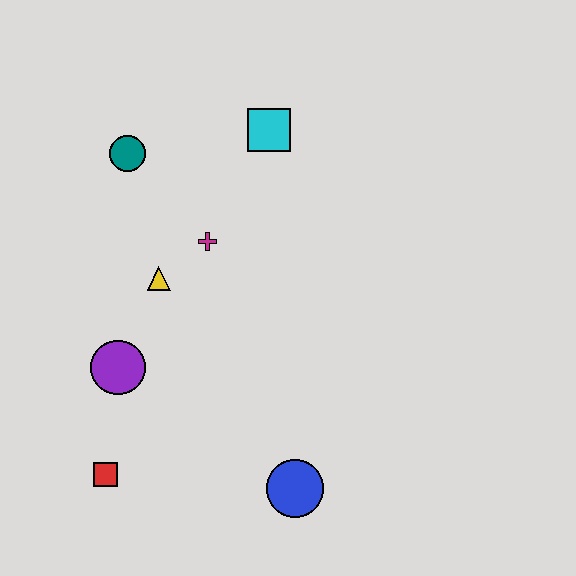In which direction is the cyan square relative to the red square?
The cyan square is above the red square.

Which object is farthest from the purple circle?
The cyan square is farthest from the purple circle.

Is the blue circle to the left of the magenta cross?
No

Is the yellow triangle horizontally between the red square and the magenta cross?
Yes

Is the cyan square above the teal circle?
Yes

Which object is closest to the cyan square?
The magenta cross is closest to the cyan square.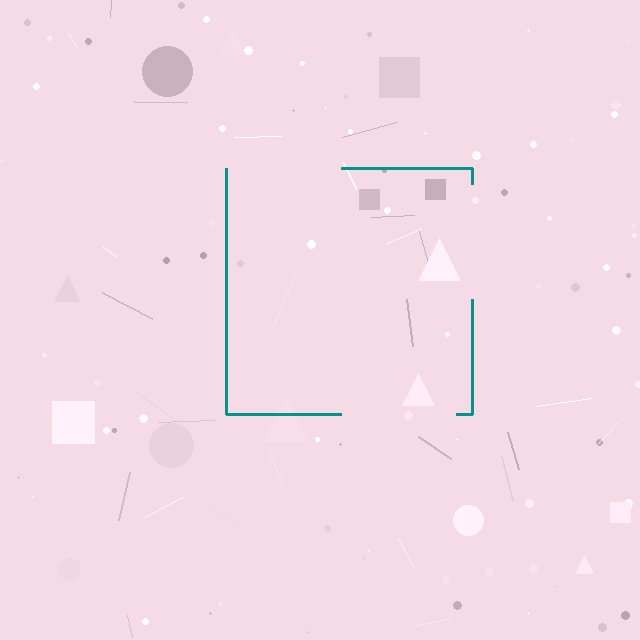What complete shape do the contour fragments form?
The contour fragments form a square.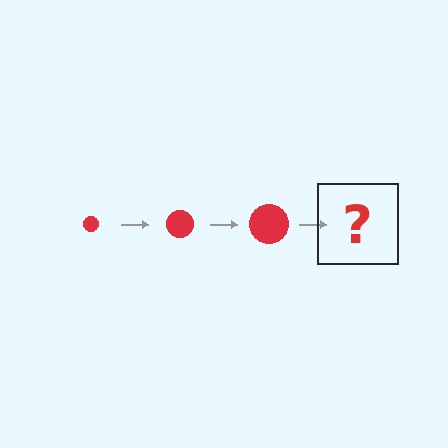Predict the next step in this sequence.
The next step is a red circle, larger than the previous one.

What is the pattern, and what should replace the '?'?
The pattern is that the circle gets progressively larger each step. The '?' should be a red circle, larger than the previous one.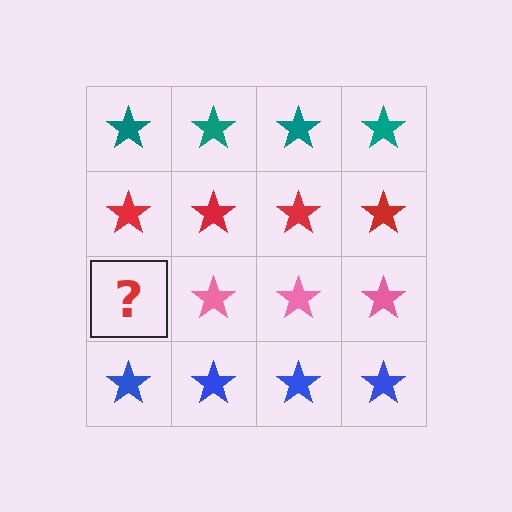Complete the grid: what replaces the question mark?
The question mark should be replaced with a pink star.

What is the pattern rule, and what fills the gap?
The rule is that each row has a consistent color. The gap should be filled with a pink star.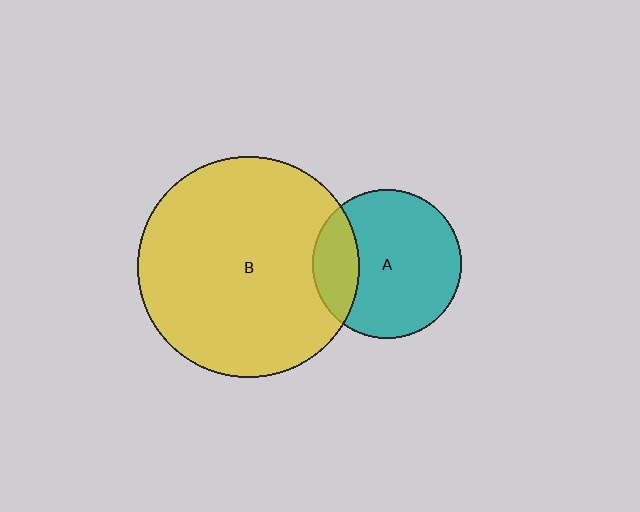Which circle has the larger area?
Circle B (yellow).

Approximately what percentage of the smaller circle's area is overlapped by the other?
Approximately 20%.